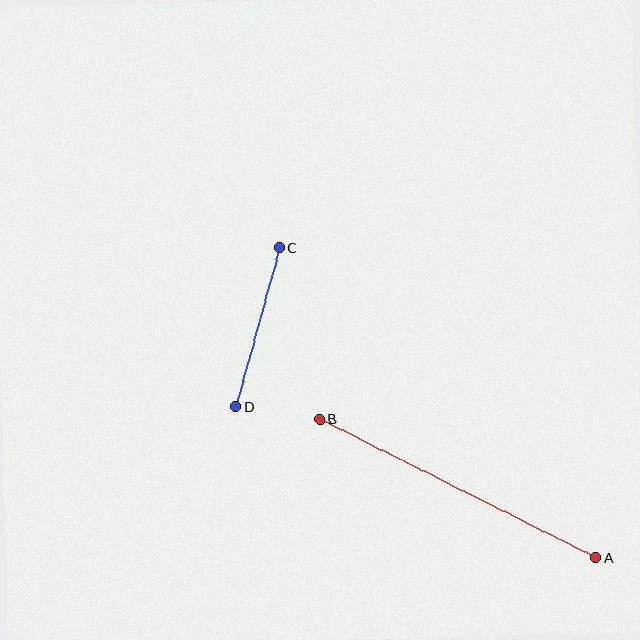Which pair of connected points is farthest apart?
Points A and B are farthest apart.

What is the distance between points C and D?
The distance is approximately 165 pixels.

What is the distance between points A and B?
The distance is approximately 309 pixels.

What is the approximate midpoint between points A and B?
The midpoint is at approximately (458, 489) pixels.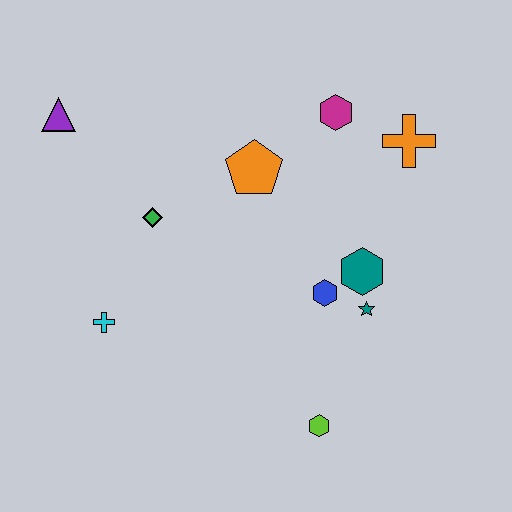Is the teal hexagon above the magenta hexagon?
No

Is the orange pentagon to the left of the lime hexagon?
Yes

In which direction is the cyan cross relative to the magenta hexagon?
The cyan cross is to the left of the magenta hexagon.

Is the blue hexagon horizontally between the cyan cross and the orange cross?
Yes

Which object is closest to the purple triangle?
The green diamond is closest to the purple triangle.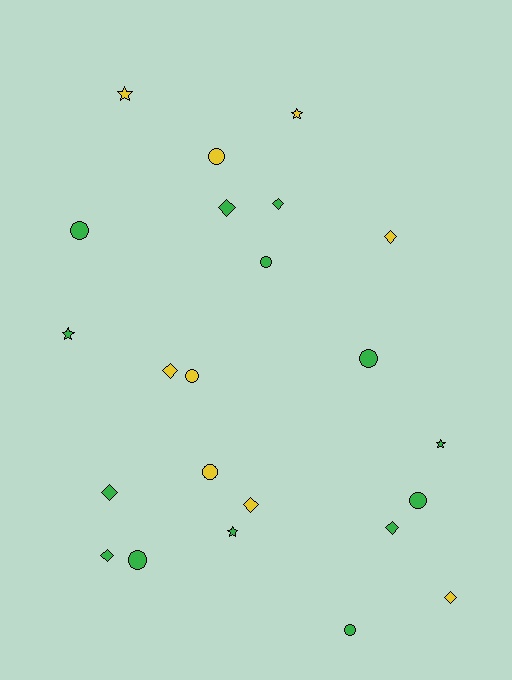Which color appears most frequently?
Green, with 14 objects.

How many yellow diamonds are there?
There are 4 yellow diamonds.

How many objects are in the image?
There are 23 objects.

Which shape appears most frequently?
Diamond, with 9 objects.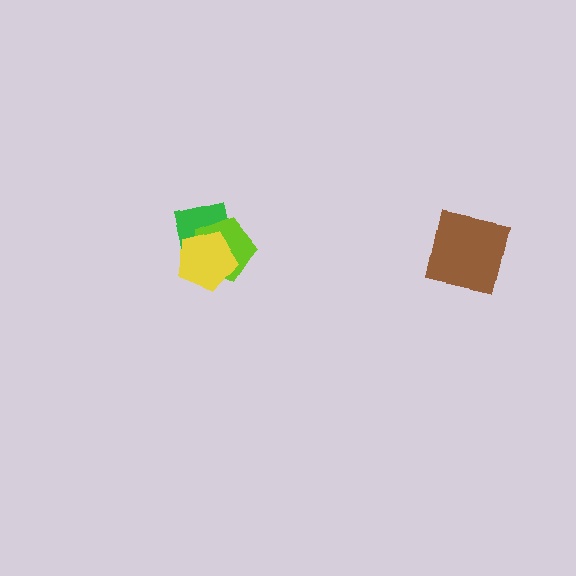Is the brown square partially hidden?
No, no other shape covers it.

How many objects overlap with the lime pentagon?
2 objects overlap with the lime pentagon.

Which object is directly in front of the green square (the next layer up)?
The lime pentagon is directly in front of the green square.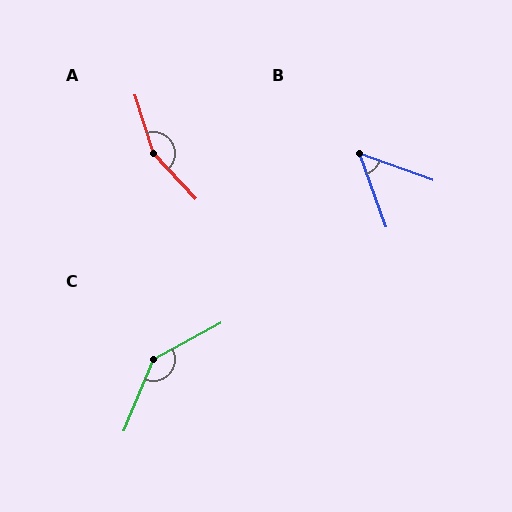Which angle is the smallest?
B, at approximately 50 degrees.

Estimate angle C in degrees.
Approximately 141 degrees.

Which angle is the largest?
A, at approximately 155 degrees.